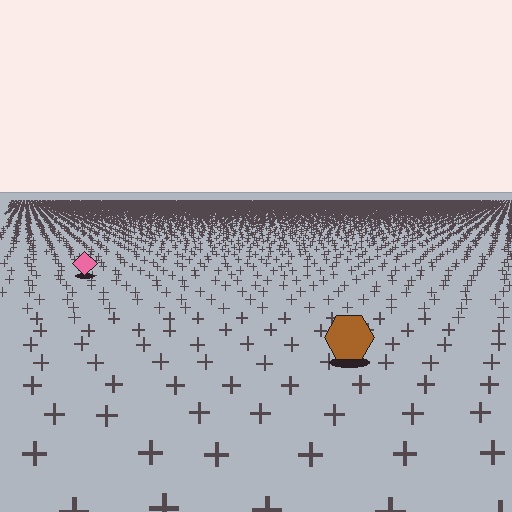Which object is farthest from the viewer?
The pink diamond is farthest from the viewer. It appears smaller and the ground texture around it is denser.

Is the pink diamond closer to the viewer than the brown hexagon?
No. The brown hexagon is closer — you can tell from the texture gradient: the ground texture is coarser near it.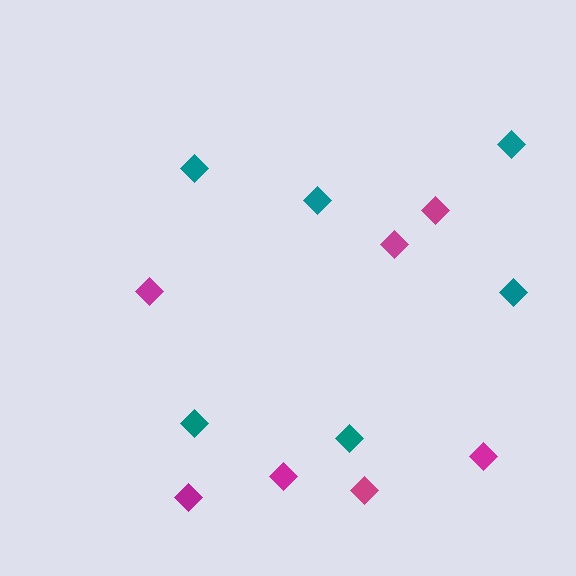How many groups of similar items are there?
There are 2 groups: one group of teal diamonds (6) and one group of magenta diamonds (7).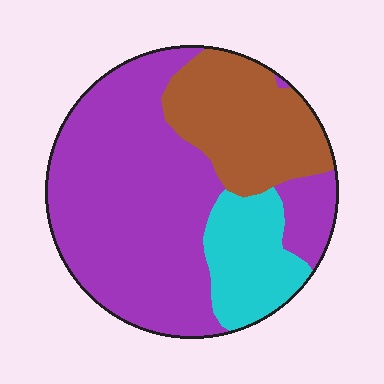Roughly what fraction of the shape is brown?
Brown covers 24% of the shape.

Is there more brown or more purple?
Purple.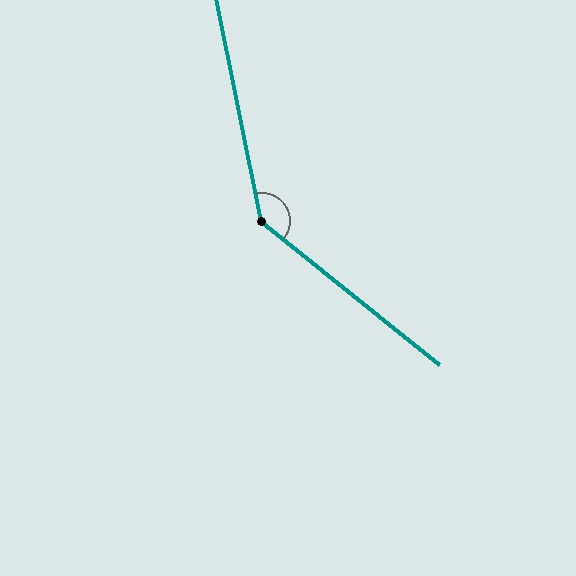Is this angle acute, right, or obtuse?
It is obtuse.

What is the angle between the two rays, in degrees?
Approximately 140 degrees.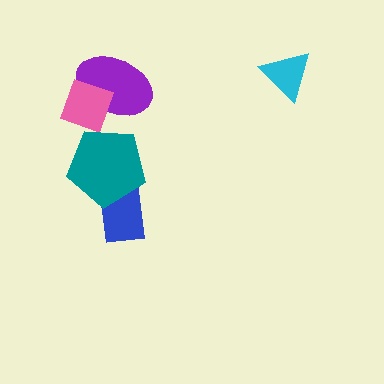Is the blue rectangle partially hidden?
Yes, it is partially covered by another shape.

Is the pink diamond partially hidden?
No, no other shape covers it.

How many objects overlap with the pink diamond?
1 object overlaps with the pink diamond.